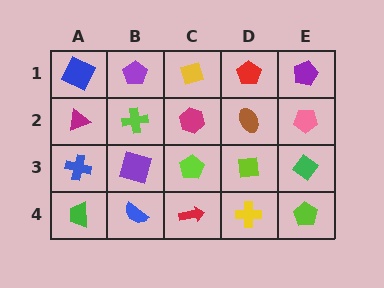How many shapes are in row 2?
5 shapes.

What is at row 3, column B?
A purple square.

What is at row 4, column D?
A yellow cross.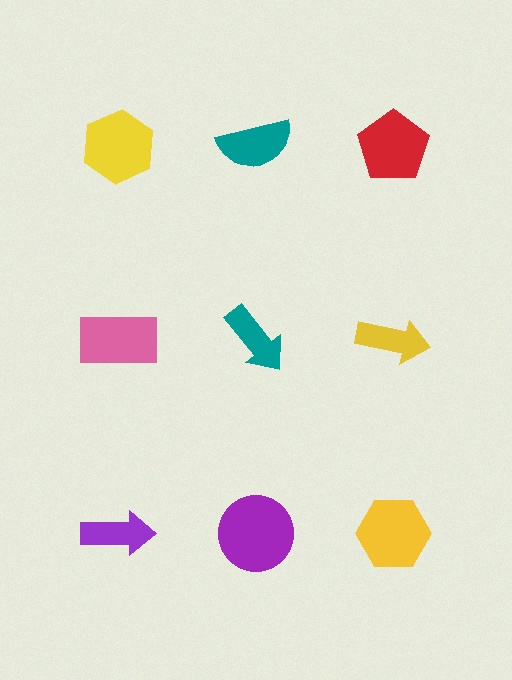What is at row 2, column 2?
A teal arrow.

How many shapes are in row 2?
3 shapes.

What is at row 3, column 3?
A yellow hexagon.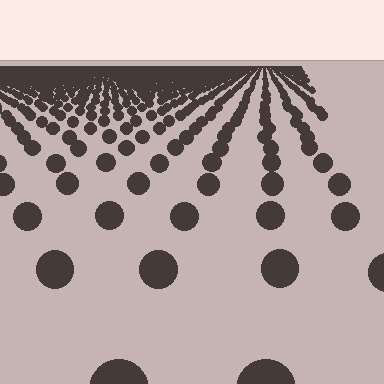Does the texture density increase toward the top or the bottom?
Density increases toward the top.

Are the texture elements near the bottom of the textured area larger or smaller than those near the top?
Larger. Near the bottom, elements are closer to the viewer and appear at a bigger on-screen size.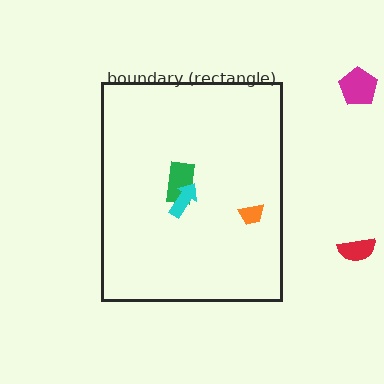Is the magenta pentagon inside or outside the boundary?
Outside.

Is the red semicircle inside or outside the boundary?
Outside.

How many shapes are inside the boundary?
3 inside, 2 outside.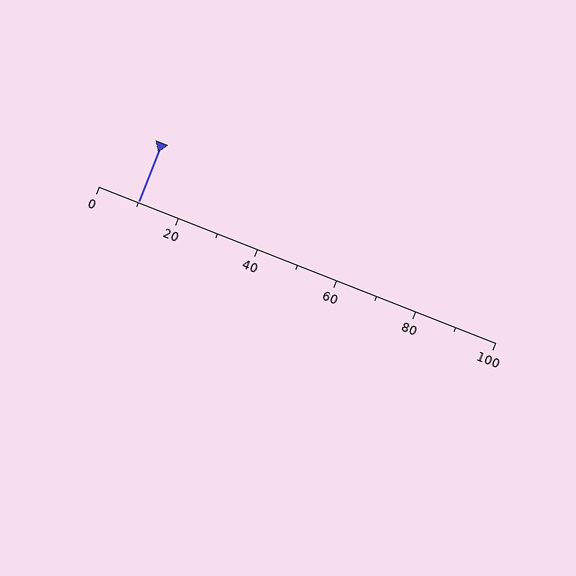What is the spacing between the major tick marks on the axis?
The major ticks are spaced 20 apart.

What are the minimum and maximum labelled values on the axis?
The axis runs from 0 to 100.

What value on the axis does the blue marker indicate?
The marker indicates approximately 10.